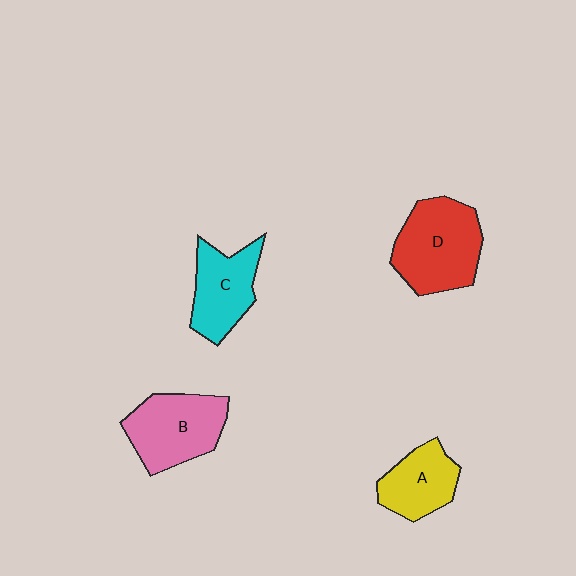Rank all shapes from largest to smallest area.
From largest to smallest: D (red), B (pink), C (cyan), A (yellow).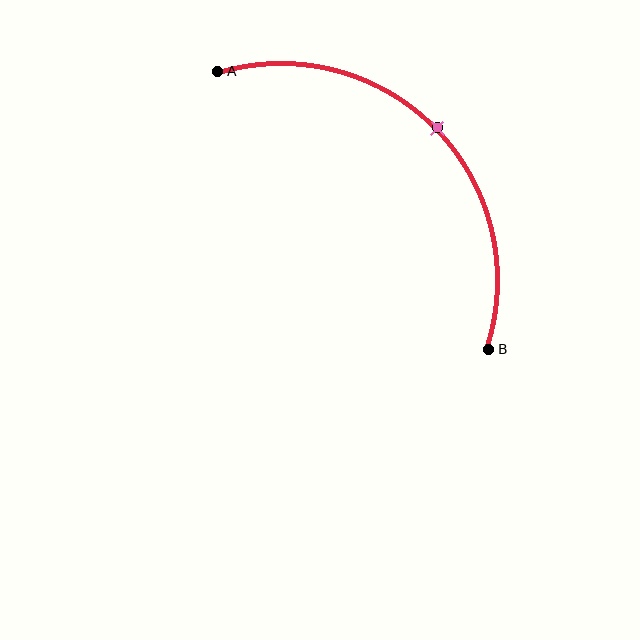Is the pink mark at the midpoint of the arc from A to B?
Yes. The pink mark lies on the arc at equal arc-length from both A and B — it is the arc midpoint.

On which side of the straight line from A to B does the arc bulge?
The arc bulges above and to the right of the straight line connecting A and B.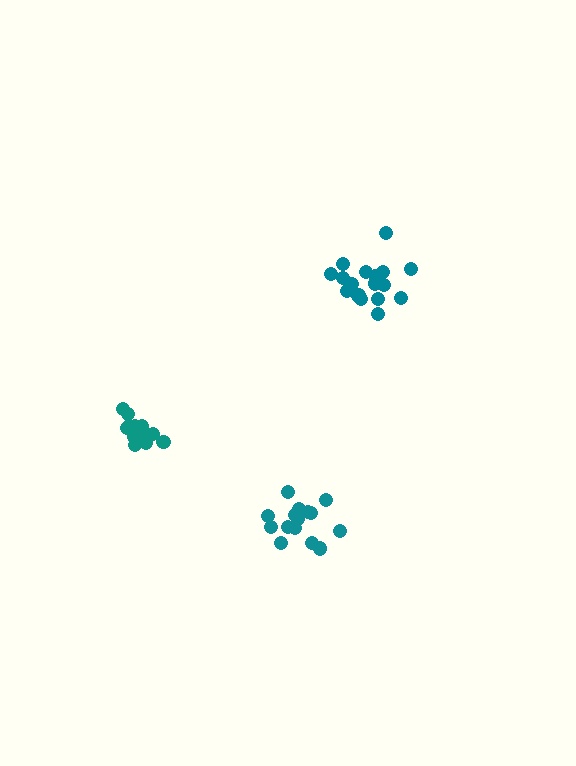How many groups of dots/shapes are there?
There are 3 groups.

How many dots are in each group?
Group 1: 15 dots, Group 2: 13 dots, Group 3: 18 dots (46 total).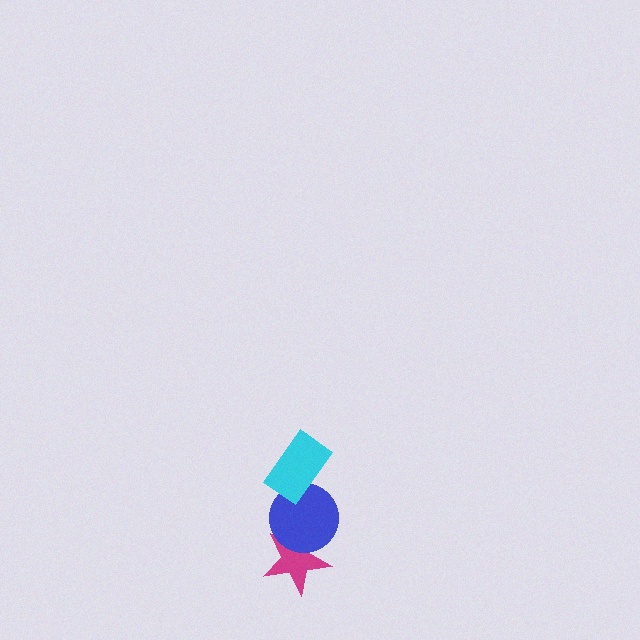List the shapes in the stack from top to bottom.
From top to bottom: the cyan rectangle, the blue circle, the magenta star.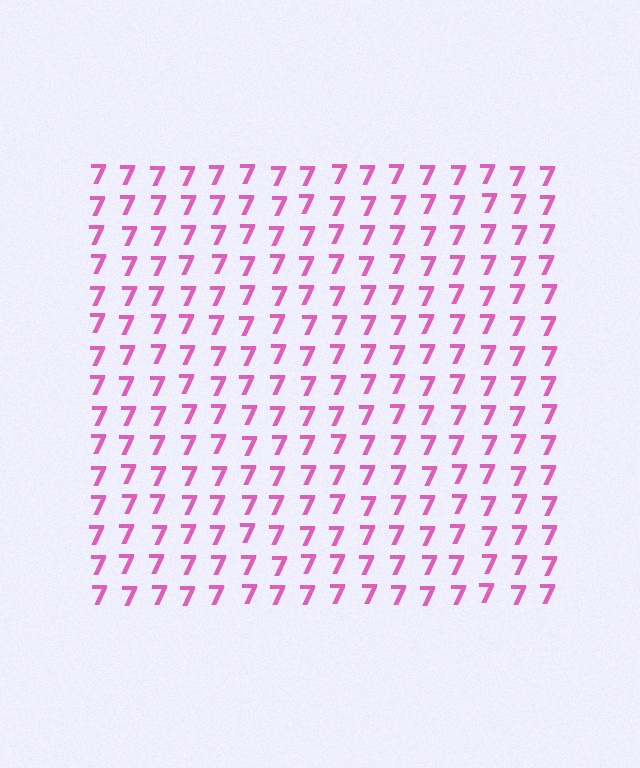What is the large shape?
The large shape is a square.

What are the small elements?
The small elements are digit 7's.